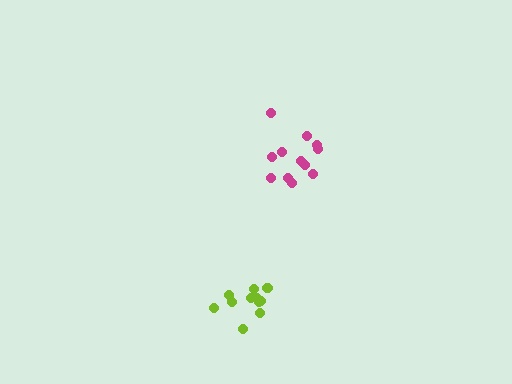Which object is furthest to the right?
The magenta cluster is rightmost.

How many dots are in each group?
Group 1: 12 dots, Group 2: 11 dots (23 total).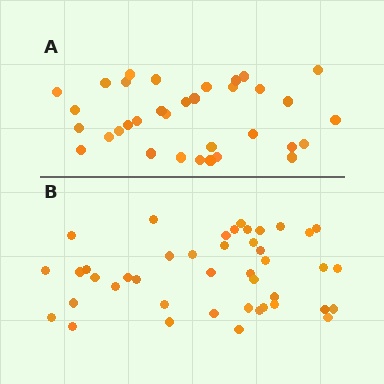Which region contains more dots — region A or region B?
Region B (the bottom region) has more dots.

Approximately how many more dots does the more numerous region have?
Region B has roughly 8 or so more dots than region A.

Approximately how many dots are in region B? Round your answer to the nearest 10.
About 40 dots. (The exact count is 43, which rounds to 40.)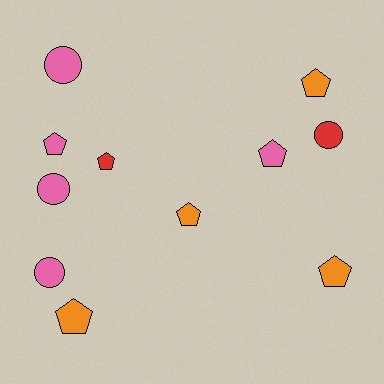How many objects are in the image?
There are 11 objects.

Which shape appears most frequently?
Pentagon, with 7 objects.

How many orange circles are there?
There are no orange circles.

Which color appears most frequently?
Pink, with 5 objects.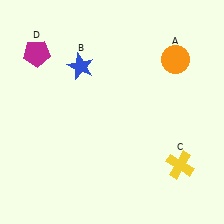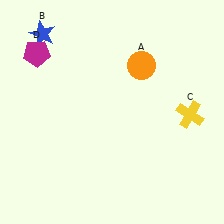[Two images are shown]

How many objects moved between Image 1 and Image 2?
3 objects moved between the two images.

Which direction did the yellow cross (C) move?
The yellow cross (C) moved up.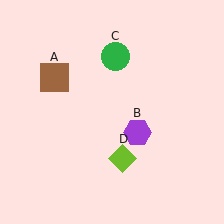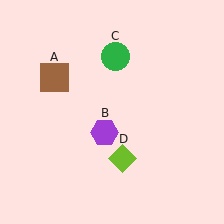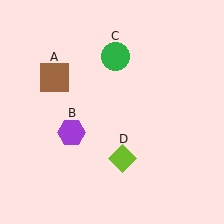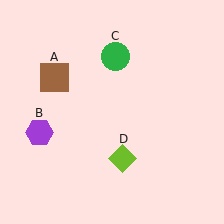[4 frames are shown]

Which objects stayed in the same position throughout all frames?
Brown square (object A) and green circle (object C) and lime diamond (object D) remained stationary.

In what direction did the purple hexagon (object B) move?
The purple hexagon (object B) moved left.